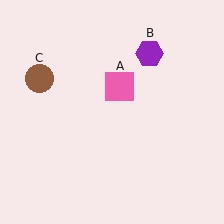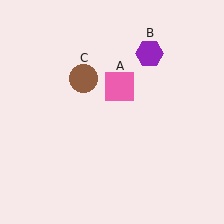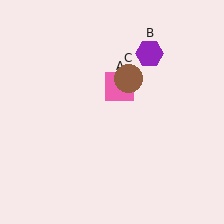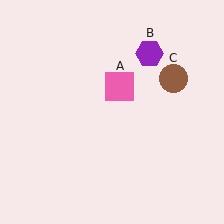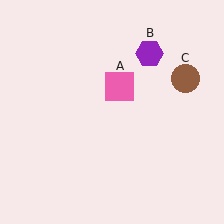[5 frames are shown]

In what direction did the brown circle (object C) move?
The brown circle (object C) moved right.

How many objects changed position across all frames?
1 object changed position: brown circle (object C).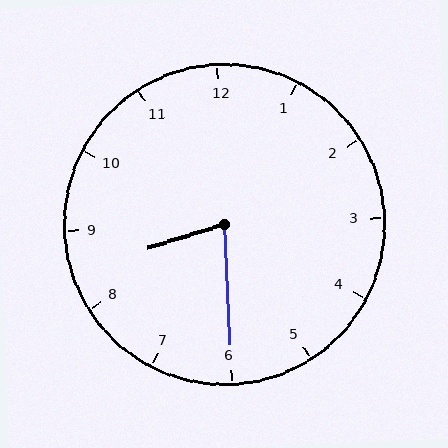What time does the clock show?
8:30.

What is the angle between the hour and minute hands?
Approximately 75 degrees.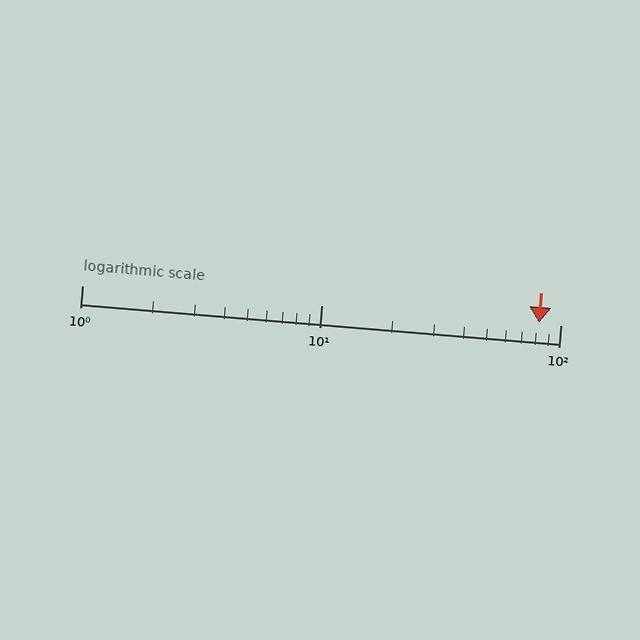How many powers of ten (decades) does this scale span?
The scale spans 2 decades, from 1 to 100.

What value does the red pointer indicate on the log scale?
The pointer indicates approximately 81.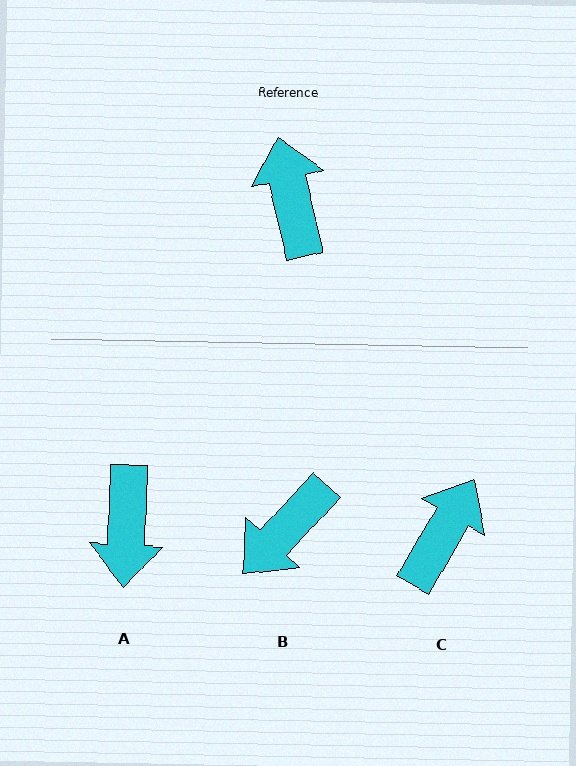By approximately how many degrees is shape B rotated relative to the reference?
Approximately 123 degrees counter-clockwise.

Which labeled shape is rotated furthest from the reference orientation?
A, about 164 degrees away.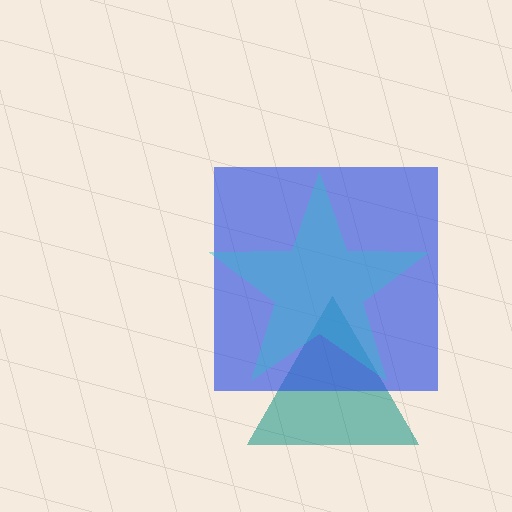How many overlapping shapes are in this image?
There are 3 overlapping shapes in the image.